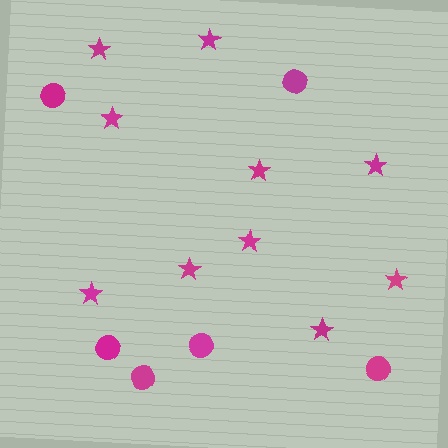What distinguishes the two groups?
There are 2 groups: one group of stars (10) and one group of circles (6).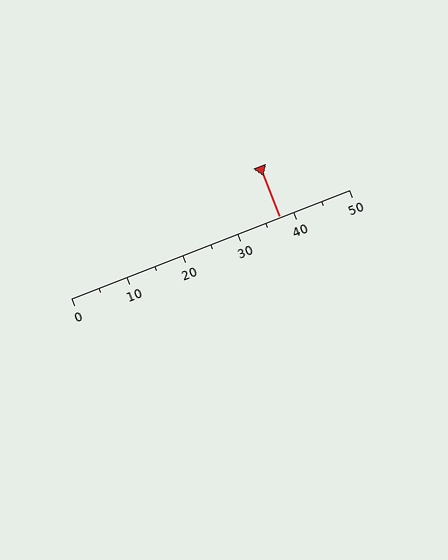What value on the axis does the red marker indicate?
The marker indicates approximately 37.5.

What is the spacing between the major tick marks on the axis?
The major ticks are spaced 10 apart.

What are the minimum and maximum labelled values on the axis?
The axis runs from 0 to 50.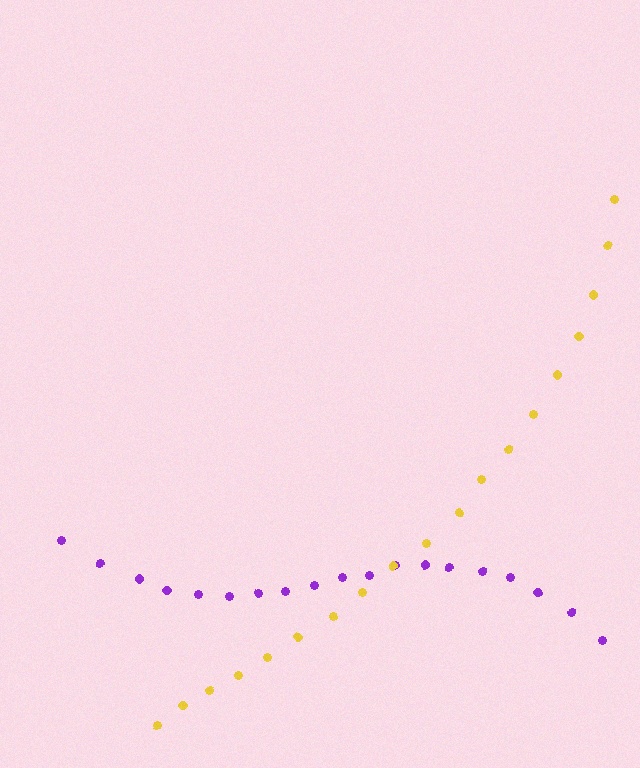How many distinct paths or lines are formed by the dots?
There are 2 distinct paths.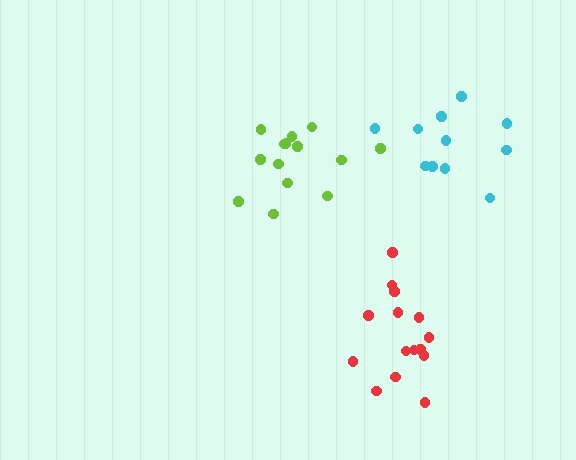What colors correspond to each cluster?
The clusters are colored: red, lime, cyan.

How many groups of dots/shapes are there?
There are 3 groups.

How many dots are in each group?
Group 1: 15 dots, Group 2: 14 dots, Group 3: 11 dots (40 total).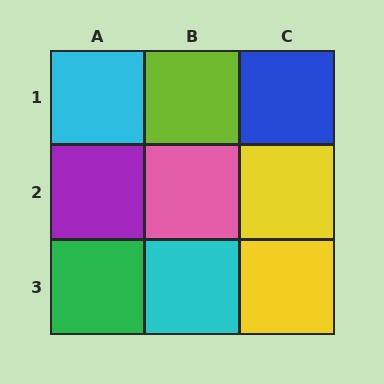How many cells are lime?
1 cell is lime.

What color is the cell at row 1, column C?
Blue.